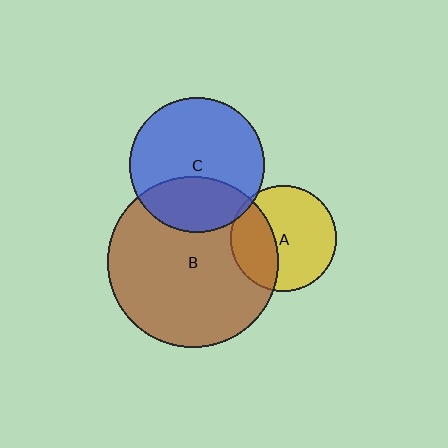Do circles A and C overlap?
Yes.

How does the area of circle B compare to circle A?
Approximately 2.6 times.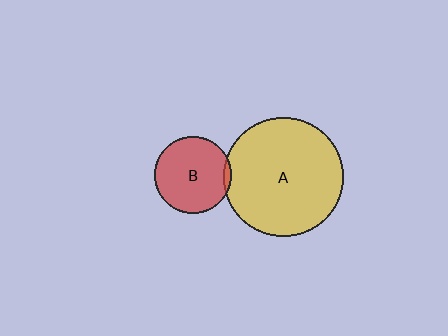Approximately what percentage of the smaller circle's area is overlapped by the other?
Approximately 5%.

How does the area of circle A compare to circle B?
Approximately 2.4 times.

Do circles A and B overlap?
Yes.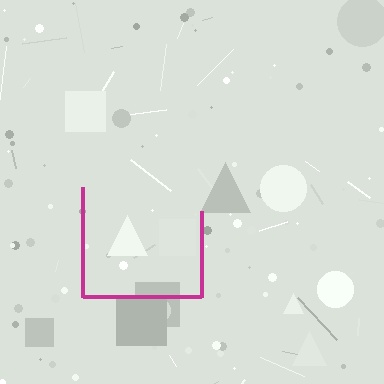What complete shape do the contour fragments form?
The contour fragments form a square.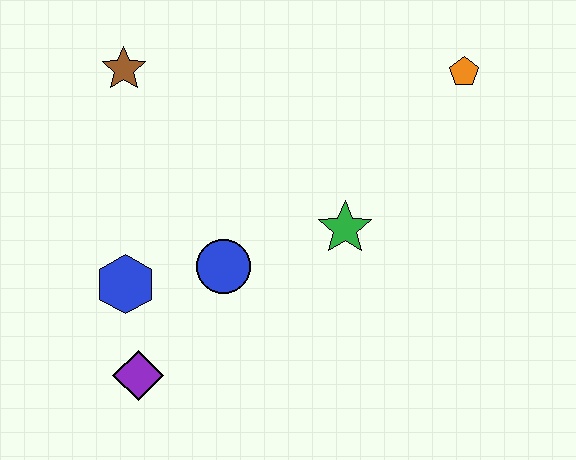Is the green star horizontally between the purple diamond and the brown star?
No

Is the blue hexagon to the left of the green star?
Yes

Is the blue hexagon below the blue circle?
Yes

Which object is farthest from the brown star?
The orange pentagon is farthest from the brown star.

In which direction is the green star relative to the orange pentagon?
The green star is below the orange pentagon.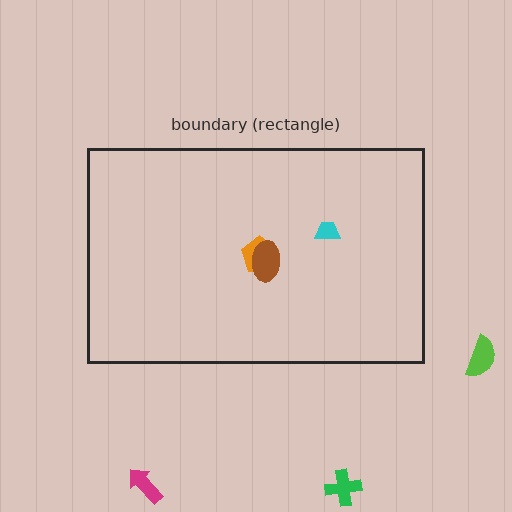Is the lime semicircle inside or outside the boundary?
Outside.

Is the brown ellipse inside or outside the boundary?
Inside.